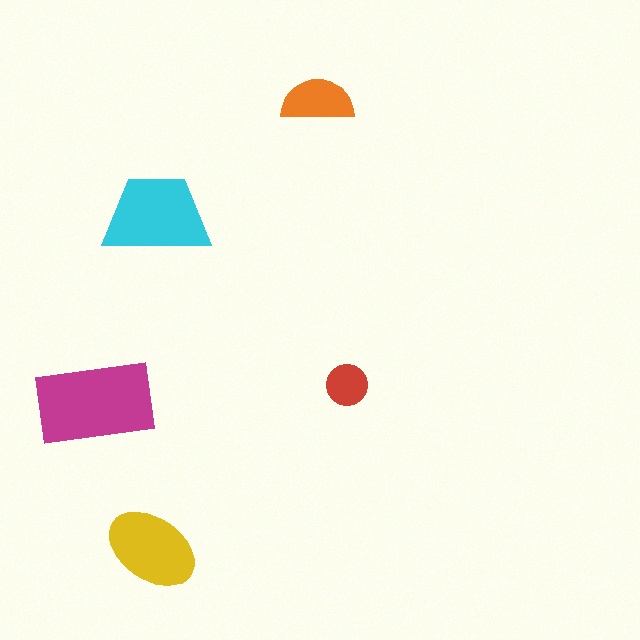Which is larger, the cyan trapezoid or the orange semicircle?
The cyan trapezoid.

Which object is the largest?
The magenta rectangle.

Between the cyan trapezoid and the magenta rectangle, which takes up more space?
The magenta rectangle.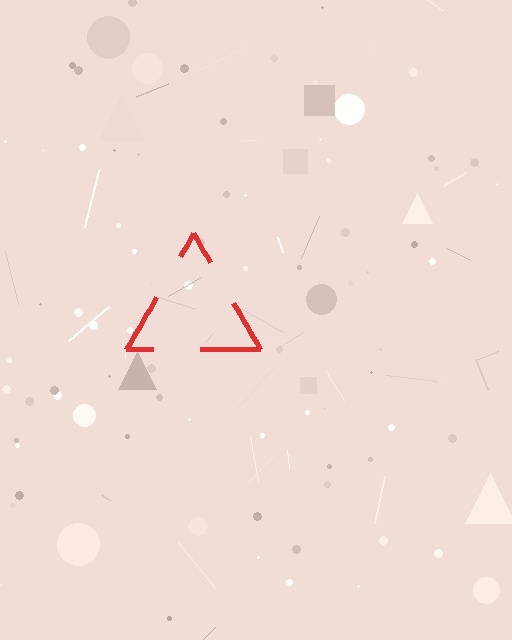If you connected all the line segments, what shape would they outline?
They would outline a triangle.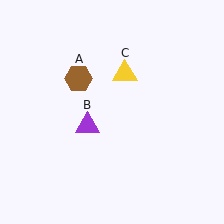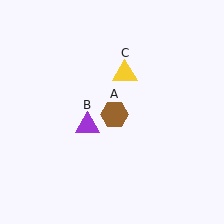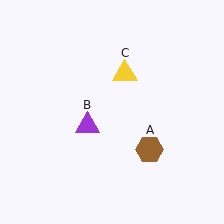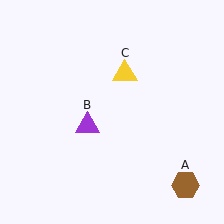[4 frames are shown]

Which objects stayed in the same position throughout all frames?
Purple triangle (object B) and yellow triangle (object C) remained stationary.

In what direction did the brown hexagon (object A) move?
The brown hexagon (object A) moved down and to the right.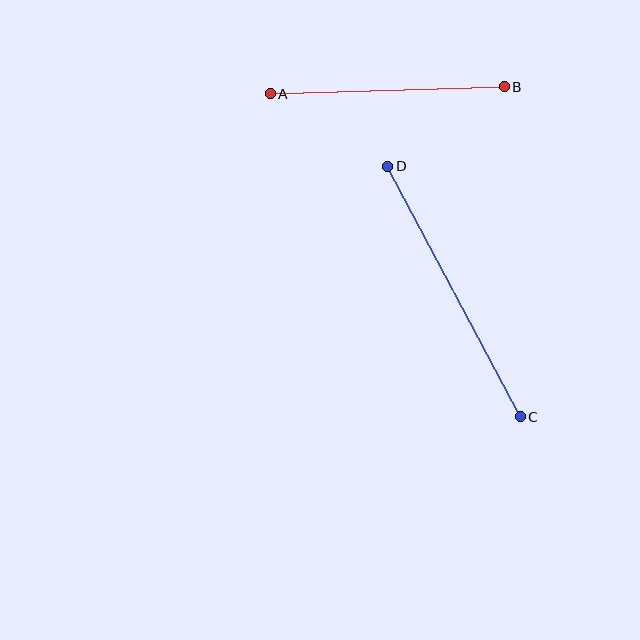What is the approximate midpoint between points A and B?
The midpoint is at approximately (387, 90) pixels.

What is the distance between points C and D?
The distance is approximately 283 pixels.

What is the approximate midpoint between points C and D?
The midpoint is at approximately (454, 291) pixels.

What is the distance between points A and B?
The distance is approximately 234 pixels.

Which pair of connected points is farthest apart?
Points C and D are farthest apart.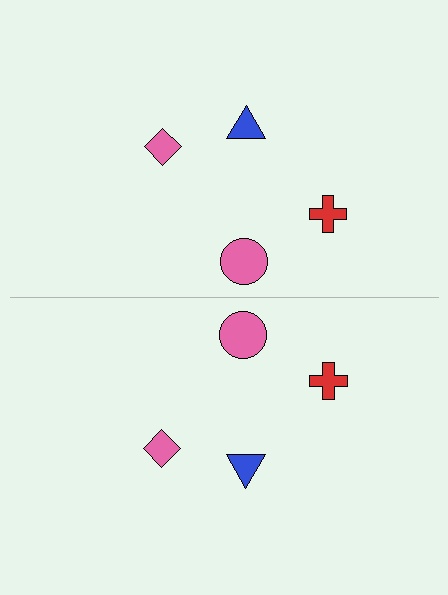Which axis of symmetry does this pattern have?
The pattern has a horizontal axis of symmetry running through the center of the image.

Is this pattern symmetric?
Yes, this pattern has bilateral (reflection) symmetry.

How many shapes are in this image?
There are 8 shapes in this image.